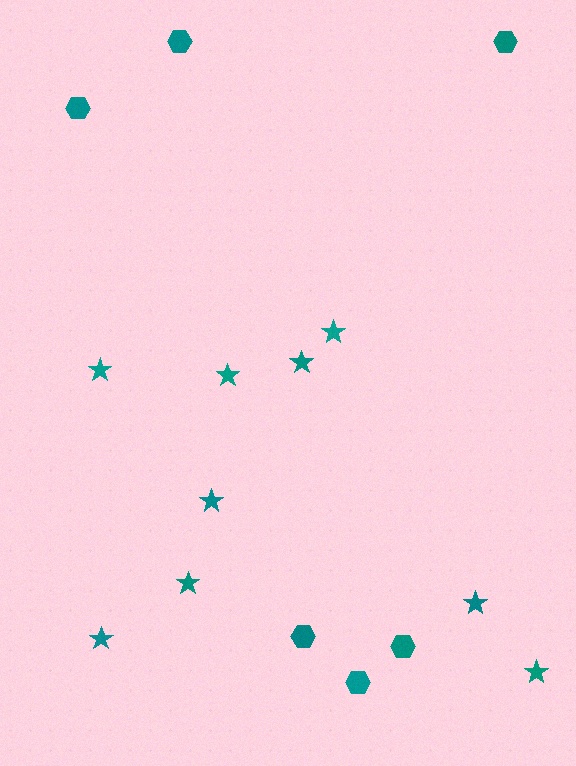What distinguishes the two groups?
There are 2 groups: one group of stars (9) and one group of hexagons (6).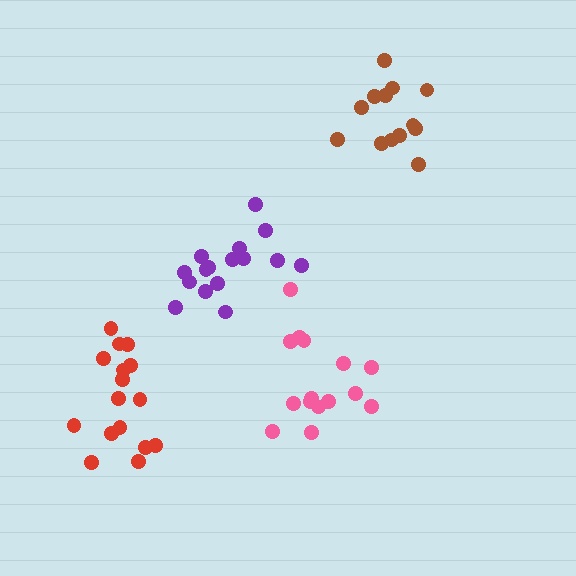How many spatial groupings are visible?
There are 4 spatial groupings.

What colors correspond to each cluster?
The clusters are colored: brown, purple, pink, red.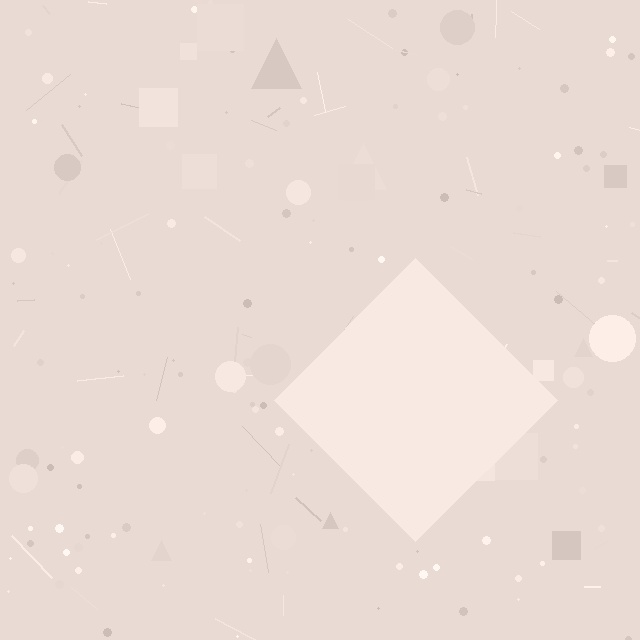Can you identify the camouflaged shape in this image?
The camouflaged shape is a diamond.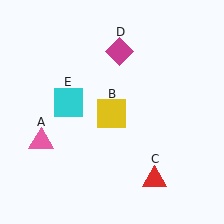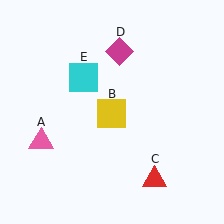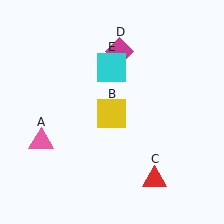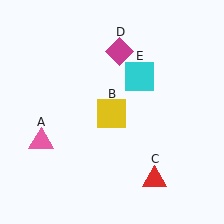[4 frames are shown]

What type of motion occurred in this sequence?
The cyan square (object E) rotated clockwise around the center of the scene.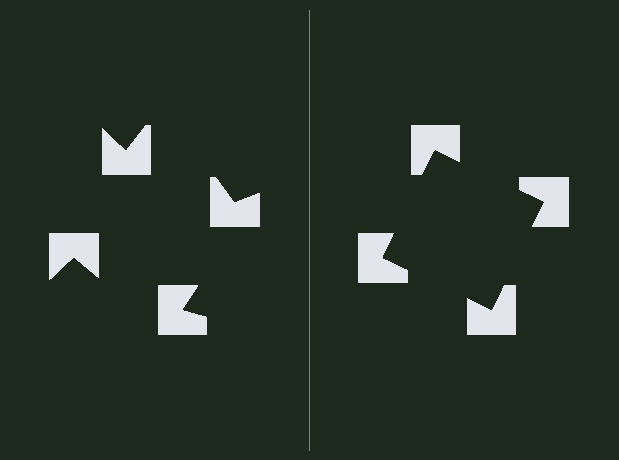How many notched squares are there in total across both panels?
8 — 4 on each side.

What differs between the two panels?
The notched squares are positioned identically on both sides; only the wedge orientations differ. On the right they align to a square; on the left they are misaligned.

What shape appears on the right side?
An illusory square.